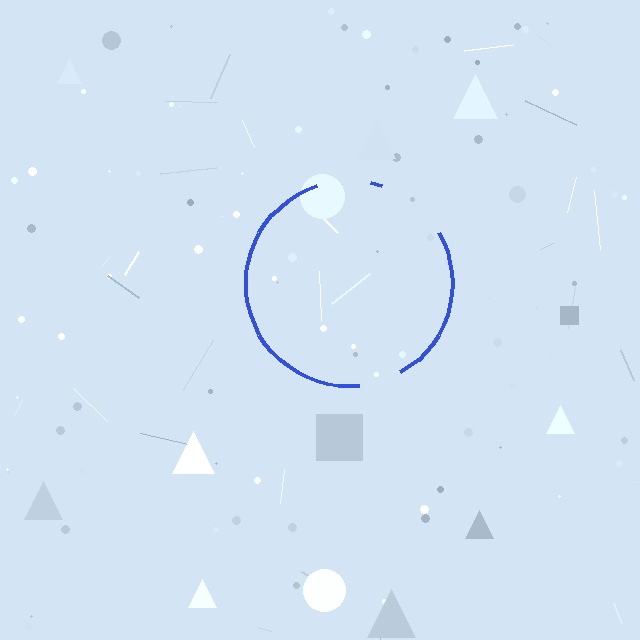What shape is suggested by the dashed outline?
The dashed outline suggests a circle.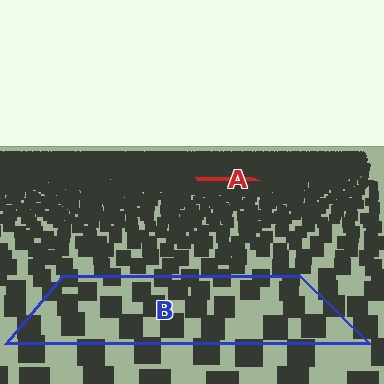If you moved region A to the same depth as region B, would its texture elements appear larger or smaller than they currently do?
They would appear larger. At a closer depth, the same texture elements are projected at a bigger on-screen size.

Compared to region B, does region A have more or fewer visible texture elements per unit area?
Region A has more texture elements per unit area — they are packed more densely because it is farther away.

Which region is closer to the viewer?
Region B is closer. The texture elements there are larger and more spread out.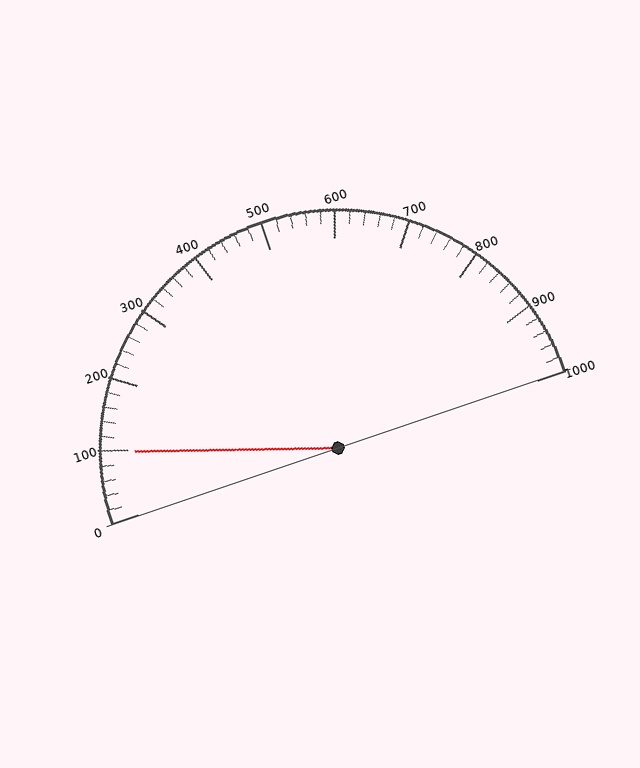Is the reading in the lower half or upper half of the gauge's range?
The reading is in the lower half of the range (0 to 1000).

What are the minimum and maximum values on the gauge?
The gauge ranges from 0 to 1000.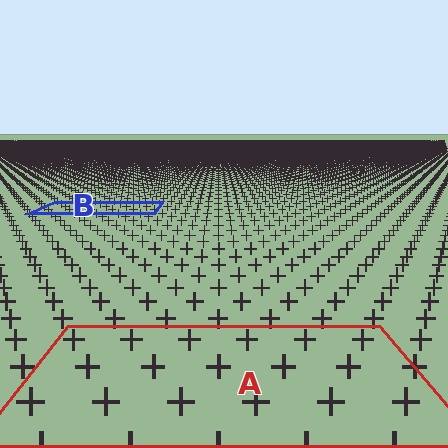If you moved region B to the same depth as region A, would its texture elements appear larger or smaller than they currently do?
They would appear larger. At a closer depth, the same texture elements are projected at a bigger on-screen size.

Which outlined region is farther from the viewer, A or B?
Region B is farther from the viewer — the texture elements inside it appear smaller and more densely packed.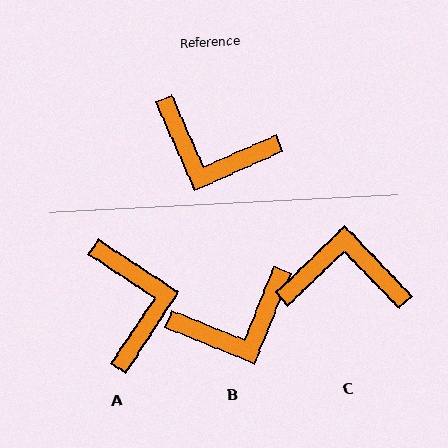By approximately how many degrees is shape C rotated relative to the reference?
Approximately 160 degrees clockwise.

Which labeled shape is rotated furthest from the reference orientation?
C, about 160 degrees away.